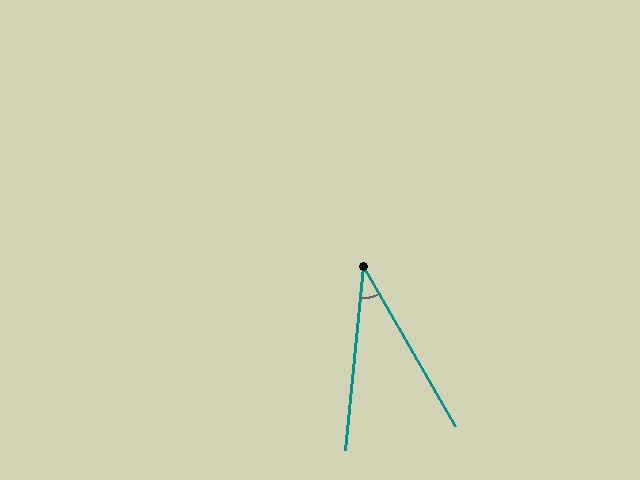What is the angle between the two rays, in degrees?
Approximately 36 degrees.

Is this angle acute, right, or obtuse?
It is acute.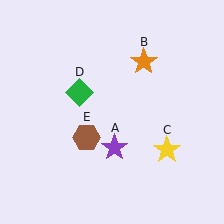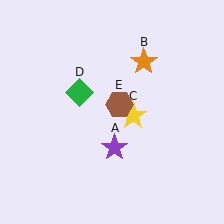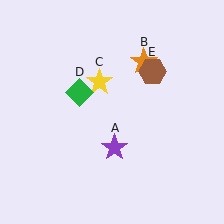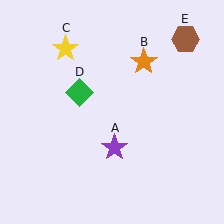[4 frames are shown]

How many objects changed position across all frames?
2 objects changed position: yellow star (object C), brown hexagon (object E).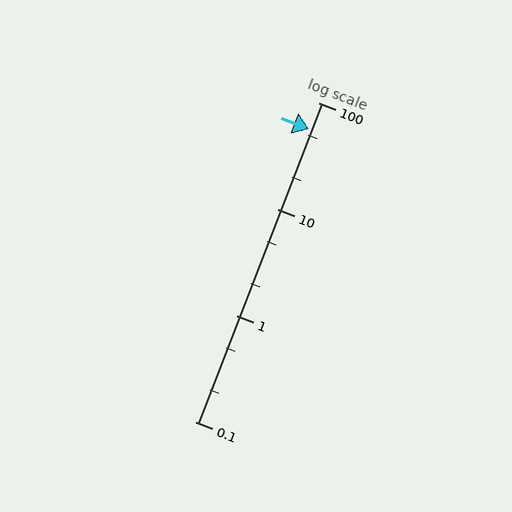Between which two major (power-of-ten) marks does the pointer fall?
The pointer is between 10 and 100.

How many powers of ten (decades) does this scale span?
The scale spans 3 decades, from 0.1 to 100.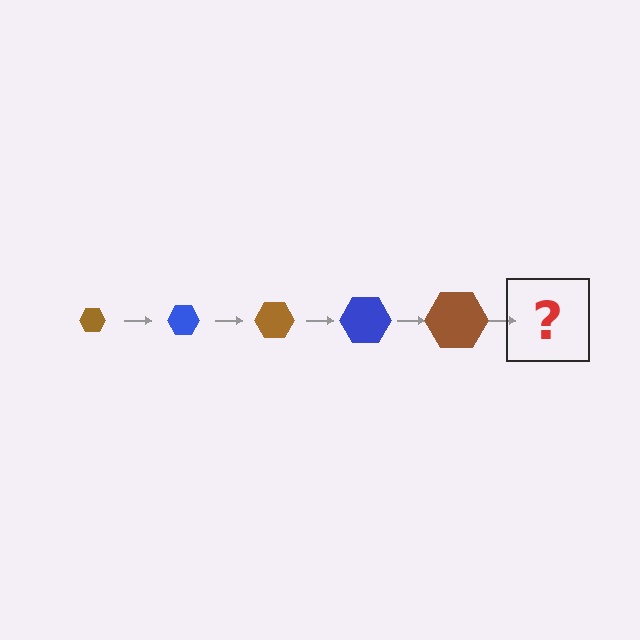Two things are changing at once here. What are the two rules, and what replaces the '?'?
The two rules are that the hexagon grows larger each step and the color cycles through brown and blue. The '?' should be a blue hexagon, larger than the previous one.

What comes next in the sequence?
The next element should be a blue hexagon, larger than the previous one.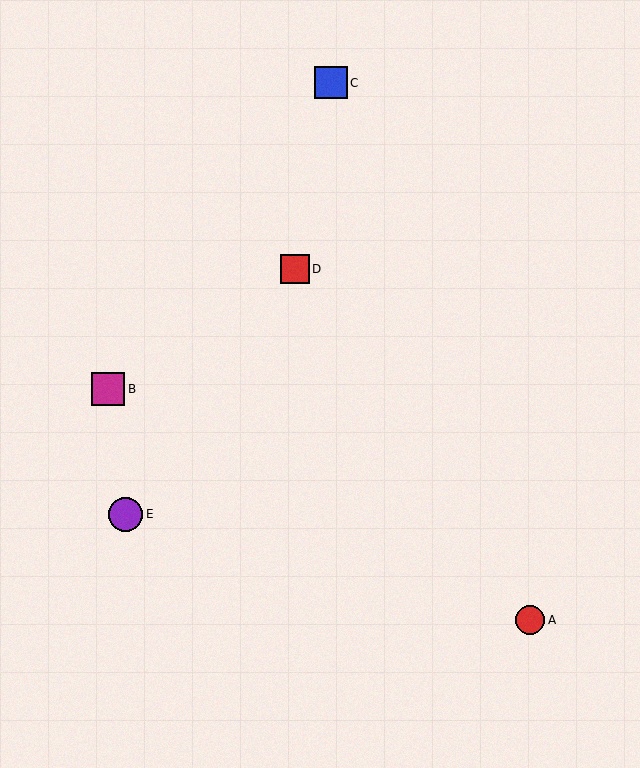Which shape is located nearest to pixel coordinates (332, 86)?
The blue square (labeled C) at (331, 83) is nearest to that location.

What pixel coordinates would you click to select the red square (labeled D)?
Click at (295, 269) to select the red square D.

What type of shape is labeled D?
Shape D is a red square.